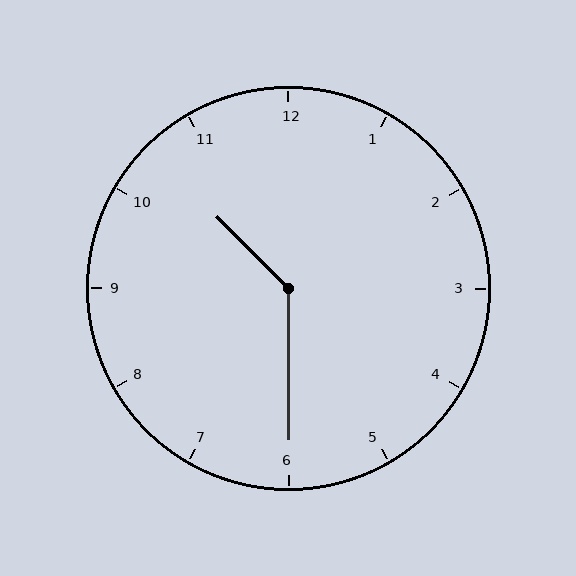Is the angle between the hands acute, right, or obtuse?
It is obtuse.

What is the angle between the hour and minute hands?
Approximately 135 degrees.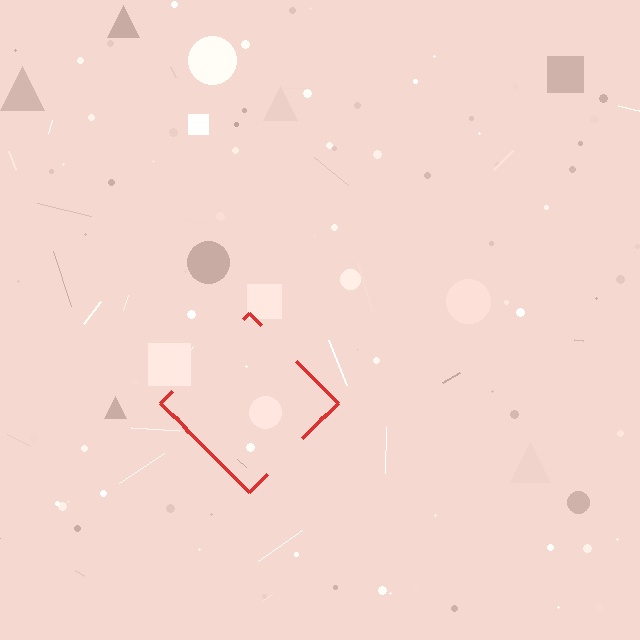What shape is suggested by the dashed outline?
The dashed outline suggests a diamond.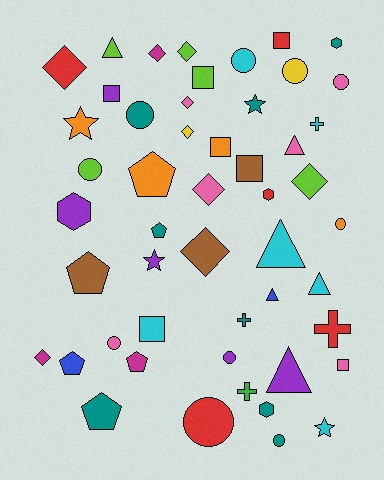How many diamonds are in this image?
There are 9 diamonds.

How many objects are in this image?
There are 50 objects.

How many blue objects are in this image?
There are 2 blue objects.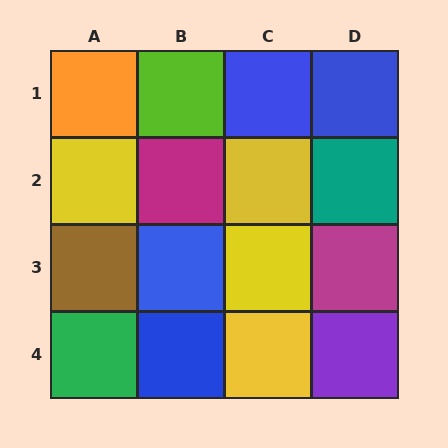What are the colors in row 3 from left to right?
Brown, blue, yellow, magenta.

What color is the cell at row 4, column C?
Yellow.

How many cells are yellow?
4 cells are yellow.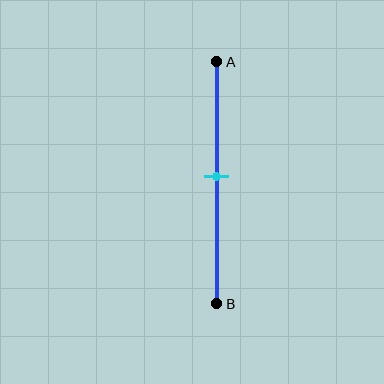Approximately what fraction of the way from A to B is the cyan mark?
The cyan mark is approximately 50% of the way from A to B.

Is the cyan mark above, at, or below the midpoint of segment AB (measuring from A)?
The cyan mark is approximately at the midpoint of segment AB.